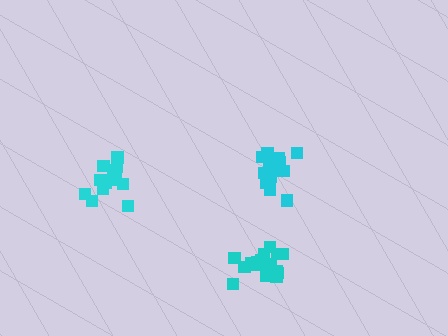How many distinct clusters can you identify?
There are 3 distinct clusters.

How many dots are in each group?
Group 1: 17 dots, Group 2: 13 dots, Group 3: 15 dots (45 total).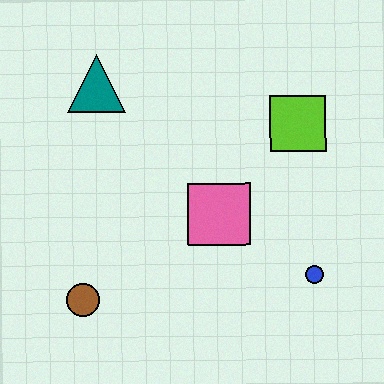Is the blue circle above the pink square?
No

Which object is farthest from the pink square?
The teal triangle is farthest from the pink square.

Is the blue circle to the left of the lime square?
No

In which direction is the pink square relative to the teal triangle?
The pink square is below the teal triangle.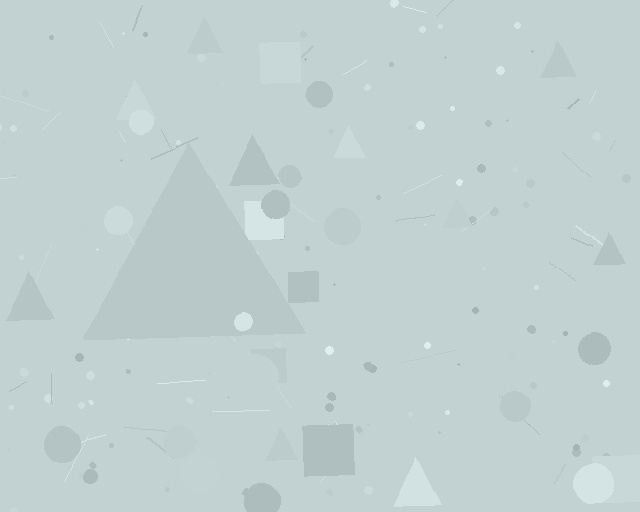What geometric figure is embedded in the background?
A triangle is embedded in the background.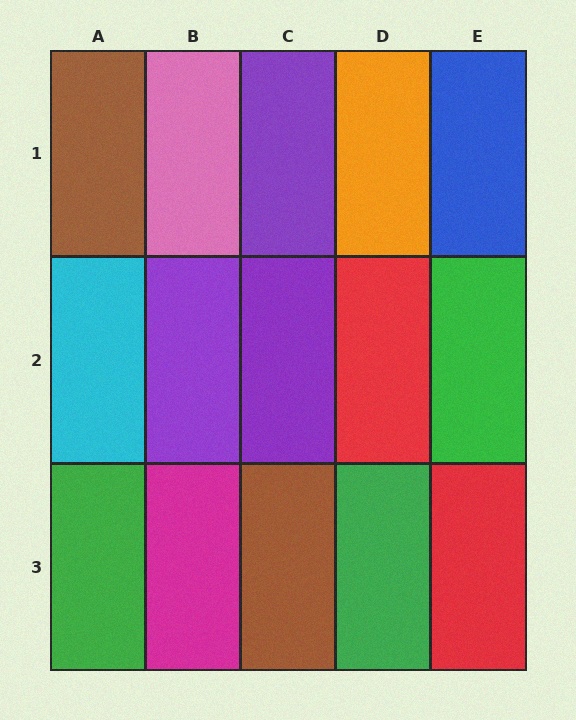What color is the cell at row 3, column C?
Brown.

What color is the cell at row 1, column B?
Pink.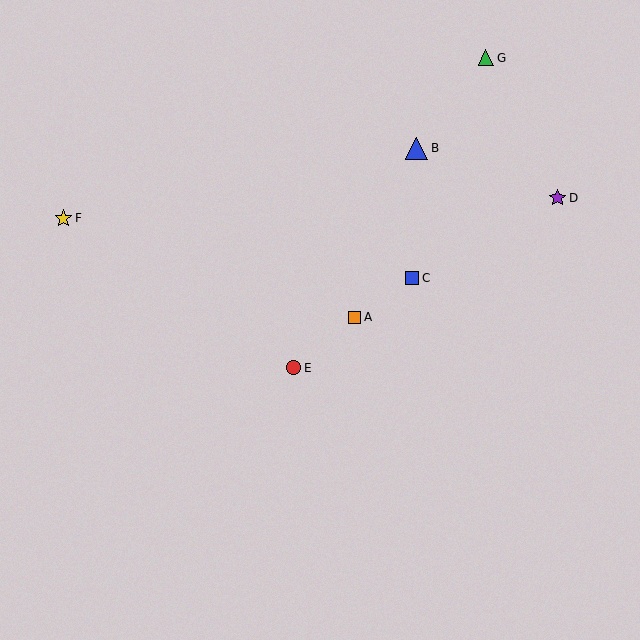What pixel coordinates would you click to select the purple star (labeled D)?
Click at (558, 198) to select the purple star D.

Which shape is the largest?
The blue triangle (labeled B) is the largest.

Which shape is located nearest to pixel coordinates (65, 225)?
The yellow star (labeled F) at (63, 218) is nearest to that location.